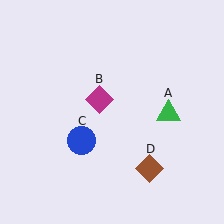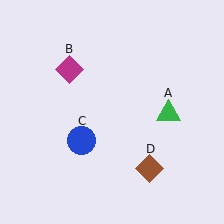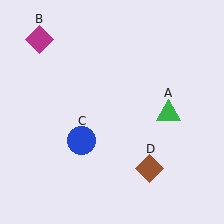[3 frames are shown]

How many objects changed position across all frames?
1 object changed position: magenta diamond (object B).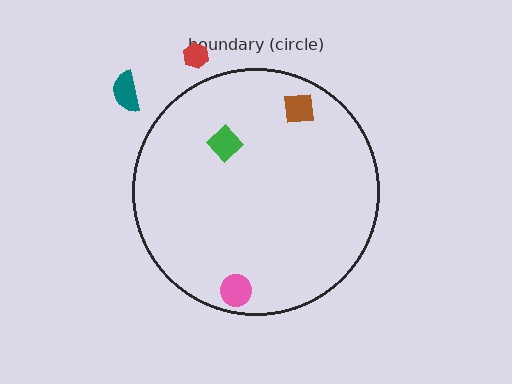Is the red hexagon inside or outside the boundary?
Outside.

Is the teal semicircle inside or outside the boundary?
Outside.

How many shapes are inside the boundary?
3 inside, 2 outside.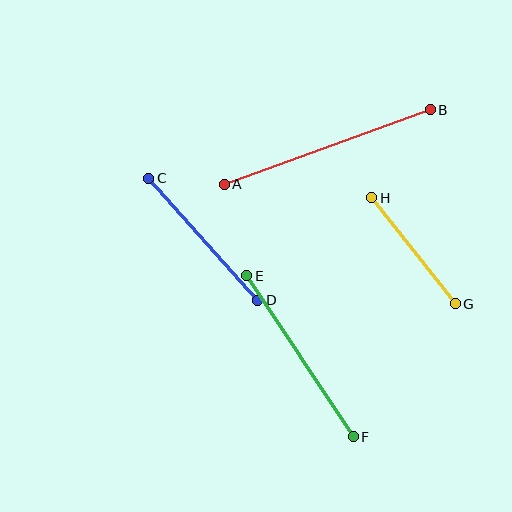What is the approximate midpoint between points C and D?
The midpoint is at approximately (203, 239) pixels.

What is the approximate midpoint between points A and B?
The midpoint is at approximately (327, 147) pixels.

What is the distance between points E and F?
The distance is approximately 193 pixels.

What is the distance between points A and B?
The distance is approximately 219 pixels.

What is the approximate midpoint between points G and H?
The midpoint is at approximately (414, 251) pixels.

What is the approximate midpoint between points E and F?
The midpoint is at approximately (300, 356) pixels.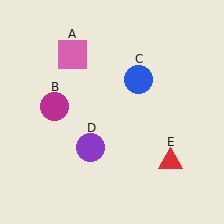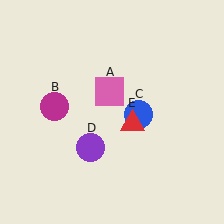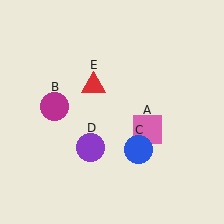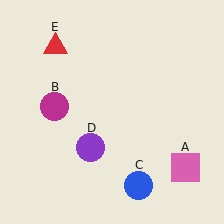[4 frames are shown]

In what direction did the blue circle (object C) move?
The blue circle (object C) moved down.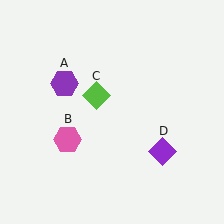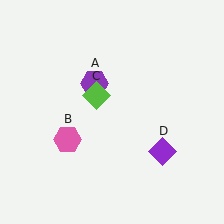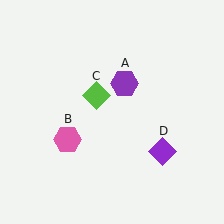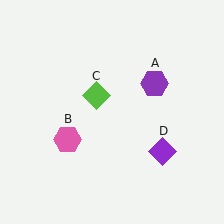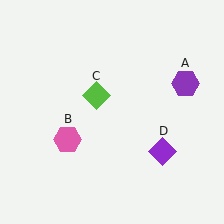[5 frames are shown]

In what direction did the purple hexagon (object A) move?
The purple hexagon (object A) moved right.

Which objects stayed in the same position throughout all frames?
Pink hexagon (object B) and lime diamond (object C) and purple diamond (object D) remained stationary.